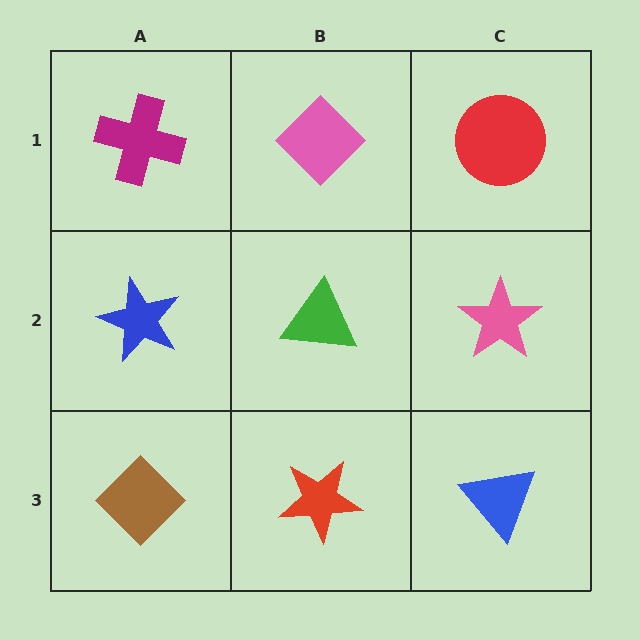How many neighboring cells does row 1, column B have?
3.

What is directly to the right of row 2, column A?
A green triangle.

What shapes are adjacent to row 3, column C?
A pink star (row 2, column C), a red star (row 3, column B).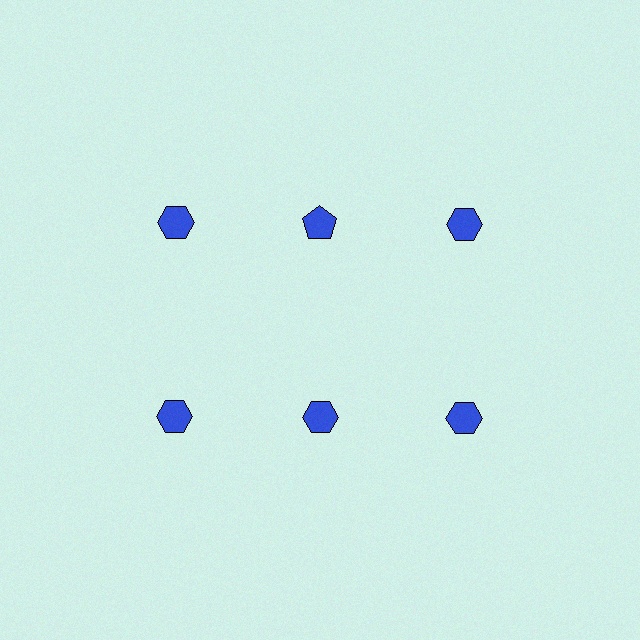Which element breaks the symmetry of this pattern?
The blue pentagon in the top row, second from left column breaks the symmetry. All other shapes are blue hexagons.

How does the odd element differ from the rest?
It has a different shape: pentagon instead of hexagon.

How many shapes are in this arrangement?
There are 6 shapes arranged in a grid pattern.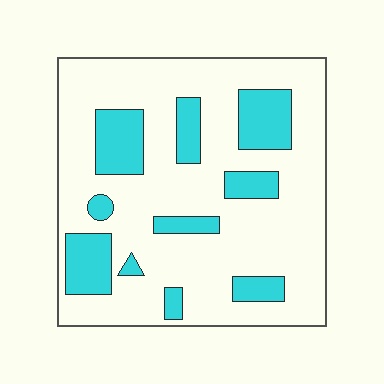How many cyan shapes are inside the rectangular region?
10.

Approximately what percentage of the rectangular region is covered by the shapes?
Approximately 25%.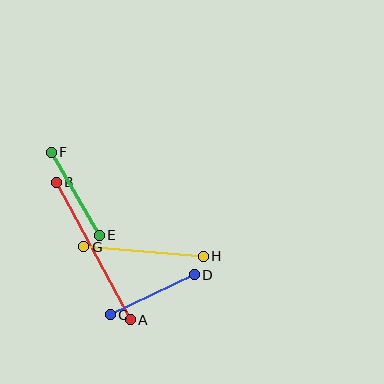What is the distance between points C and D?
The distance is approximately 93 pixels.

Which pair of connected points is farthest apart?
Points A and B are farthest apart.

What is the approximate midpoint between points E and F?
The midpoint is at approximately (75, 194) pixels.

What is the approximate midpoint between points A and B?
The midpoint is at approximately (93, 251) pixels.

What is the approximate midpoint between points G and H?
The midpoint is at approximately (143, 251) pixels.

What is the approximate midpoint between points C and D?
The midpoint is at approximately (152, 295) pixels.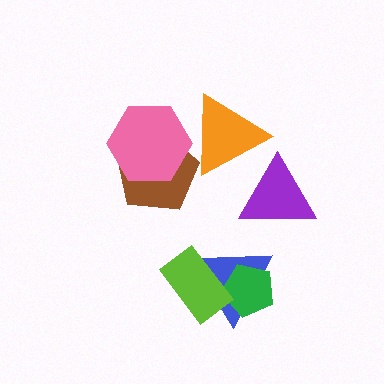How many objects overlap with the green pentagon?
2 objects overlap with the green pentagon.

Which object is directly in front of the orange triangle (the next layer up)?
The brown pentagon is directly in front of the orange triangle.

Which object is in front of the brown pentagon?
The pink hexagon is in front of the brown pentagon.